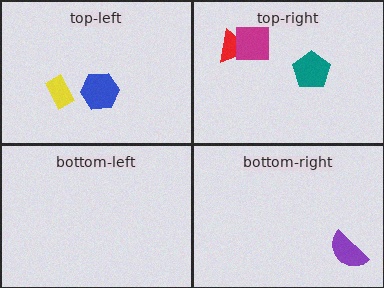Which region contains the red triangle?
The top-right region.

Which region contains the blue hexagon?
The top-left region.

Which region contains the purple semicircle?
The bottom-right region.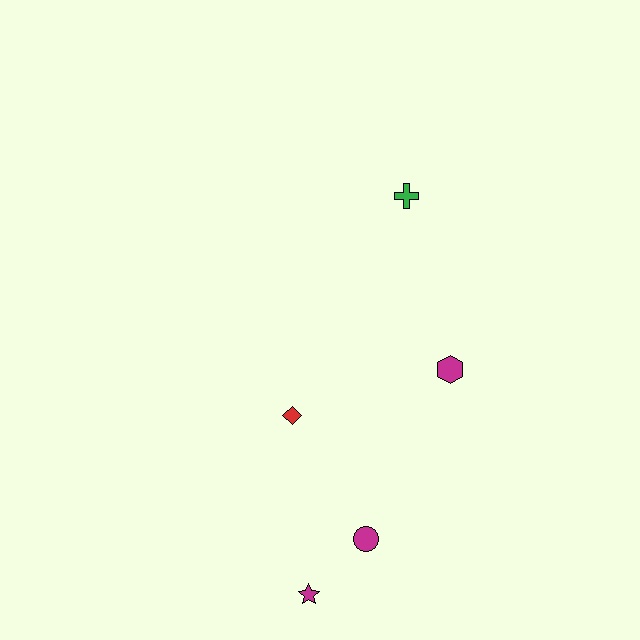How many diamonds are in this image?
There is 1 diamond.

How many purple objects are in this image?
There are no purple objects.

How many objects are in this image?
There are 5 objects.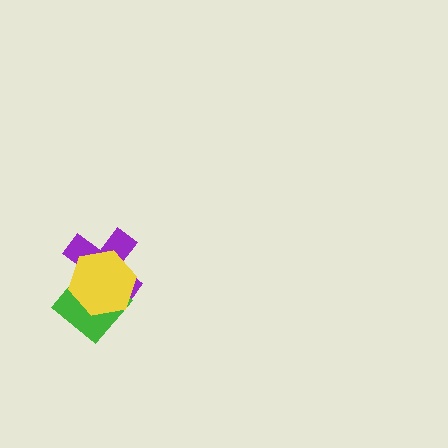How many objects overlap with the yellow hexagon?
2 objects overlap with the yellow hexagon.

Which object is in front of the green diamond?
The yellow hexagon is in front of the green diamond.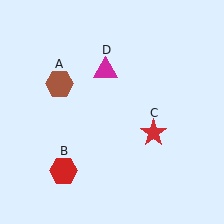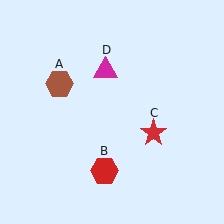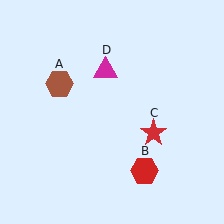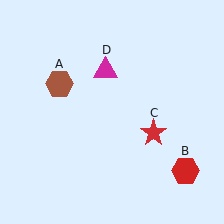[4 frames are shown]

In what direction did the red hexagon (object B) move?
The red hexagon (object B) moved right.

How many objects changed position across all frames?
1 object changed position: red hexagon (object B).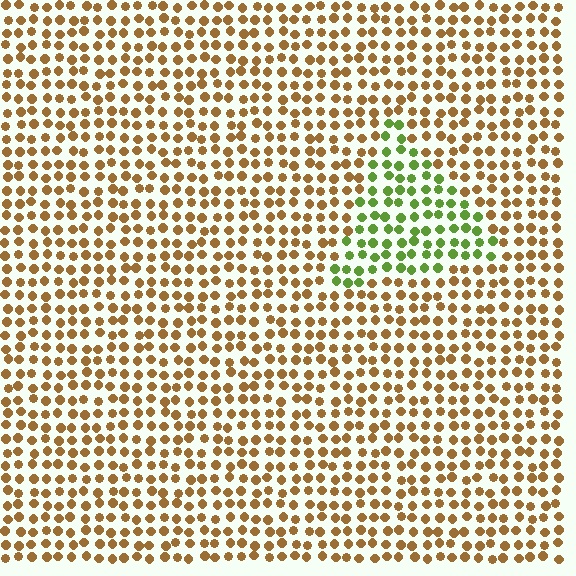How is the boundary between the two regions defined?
The boundary is defined purely by a slight shift in hue (about 63 degrees). Spacing, size, and orientation are identical on both sides.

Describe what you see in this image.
The image is filled with small brown elements in a uniform arrangement. A triangle-shaped region is visible where the elements are tinted to a slightly different hue, forming a subtle color boundary.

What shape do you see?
I see a triangle.